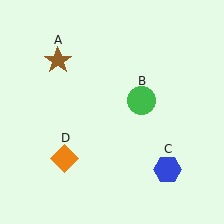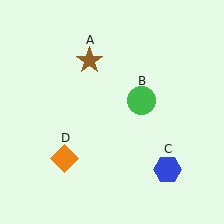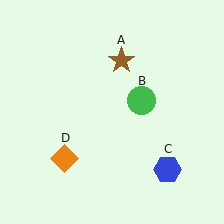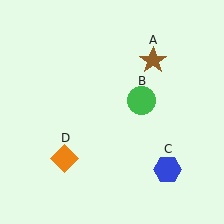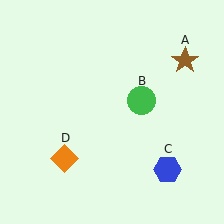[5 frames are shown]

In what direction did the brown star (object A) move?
The brown star (object A) moved right.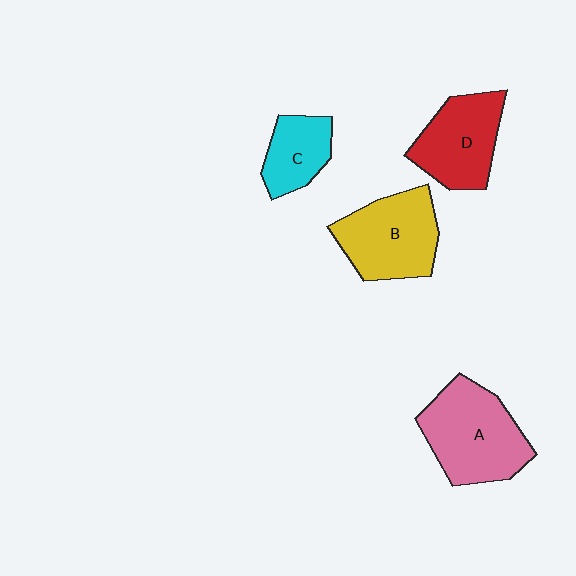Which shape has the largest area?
Shape A (pink).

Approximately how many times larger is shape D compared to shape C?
Approximately 1.5 times.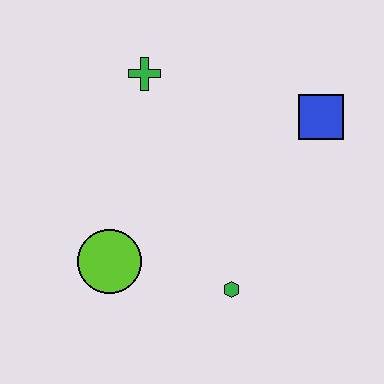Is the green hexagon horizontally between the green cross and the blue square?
Yes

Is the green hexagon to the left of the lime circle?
No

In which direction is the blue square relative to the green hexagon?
The blue square is above the green hexagon.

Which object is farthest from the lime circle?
The blue square is farthest from the lime circle.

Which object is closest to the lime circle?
The green hexagon is closest to the lime circle.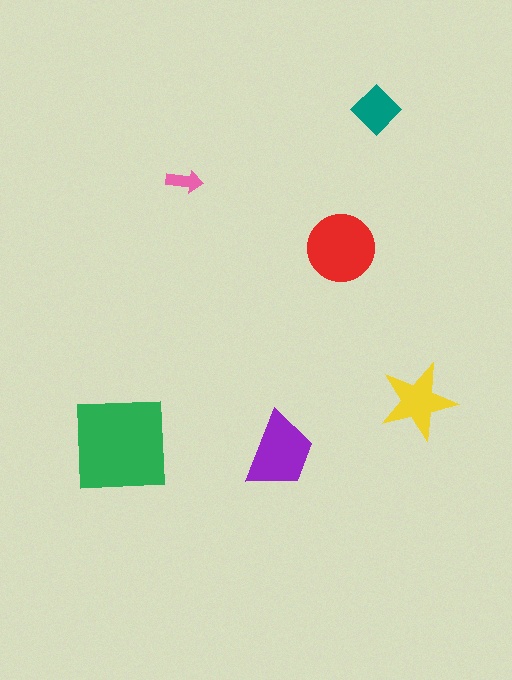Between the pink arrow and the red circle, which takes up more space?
The red circle.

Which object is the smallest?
The pink arrow.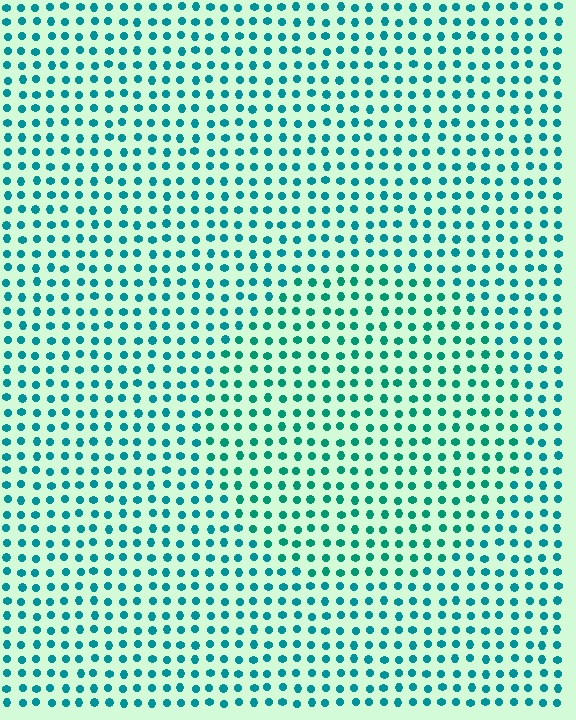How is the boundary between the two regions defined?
The boundary is defined purely by a slight shift in hue (about 18 degrees). Spacing, size, and orientation are identical on both sides.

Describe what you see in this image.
The image is filled with small teal elements in a uniform arrangement. A circle-shaped region is visible where the elements are tinted to a slightly different hue, forming a subtle color boundary.